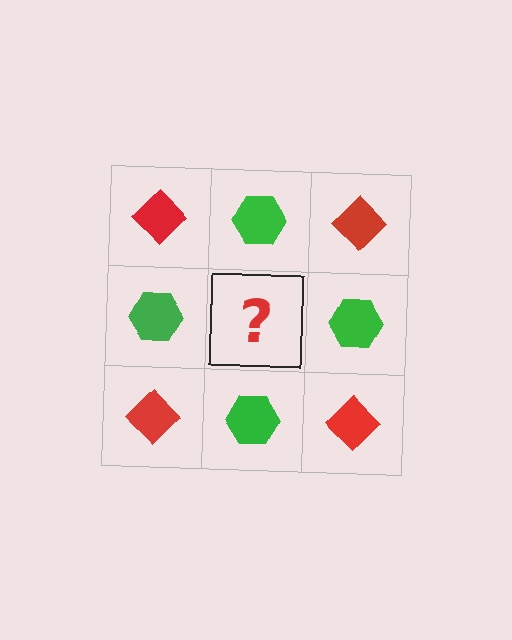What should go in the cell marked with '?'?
The missing cell should contain a red diamond.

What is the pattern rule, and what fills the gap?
The rule is that it alternates red diamond and green hexagon in a checkerboard pattern. The gap should be filled with a red diamond.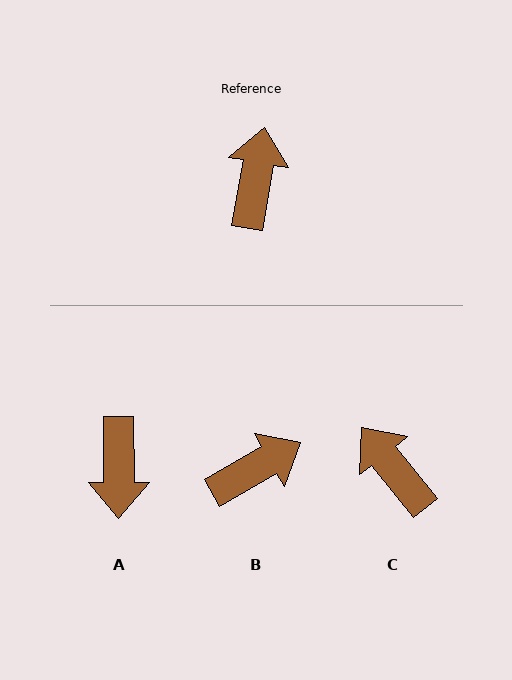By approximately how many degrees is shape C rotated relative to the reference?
Approximately 49 degrees counter-clockwise.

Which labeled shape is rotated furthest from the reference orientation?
A, about 170 degrees away.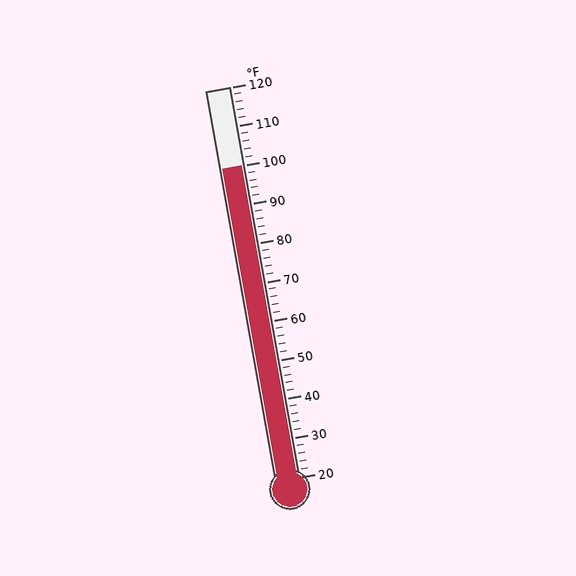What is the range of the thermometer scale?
The thermometer scale ranges from 20°F to 120°F.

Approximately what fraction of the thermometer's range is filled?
The thermometer is filled to approximately 80% of its range.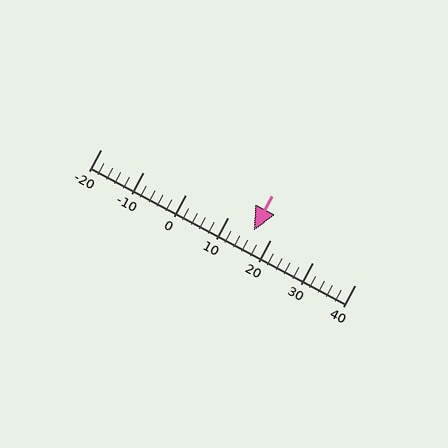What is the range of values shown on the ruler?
The ruler shows values from -20 to 40.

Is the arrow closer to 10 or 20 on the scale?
The arrow is closer to 20.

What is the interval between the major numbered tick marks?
The major tick marks are spaced 10 units apart.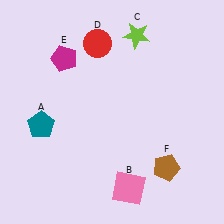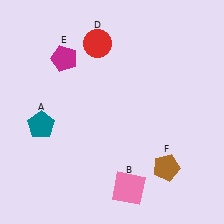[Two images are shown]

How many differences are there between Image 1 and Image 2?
There is 1 difference between the two images.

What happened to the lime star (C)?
The lime star (C) was removed in Image 2. It was in the top-right area of Image 1.